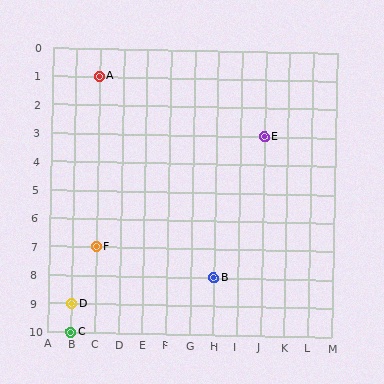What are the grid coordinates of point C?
Point C is at grid coordinates (B, 10).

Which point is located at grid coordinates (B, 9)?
Point D is at (B, 9).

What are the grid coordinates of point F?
Point F is at grid coordinates (C, 7).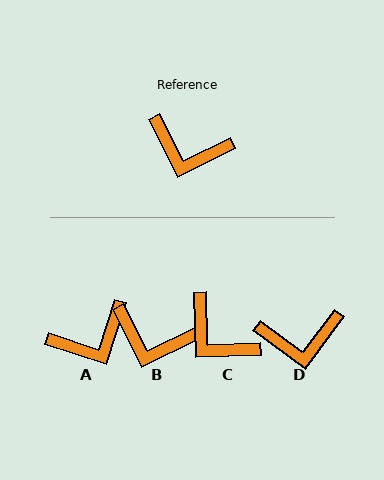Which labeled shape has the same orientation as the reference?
B.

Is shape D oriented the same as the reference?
No, it is off by about 27 degrees.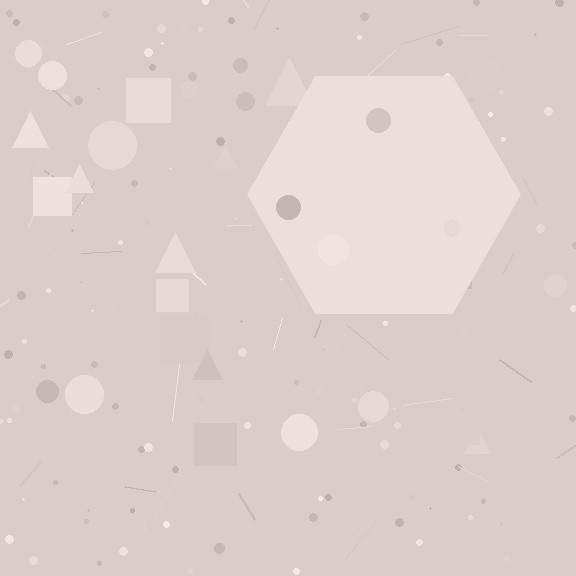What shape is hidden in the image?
A hexagon is hidden in the image.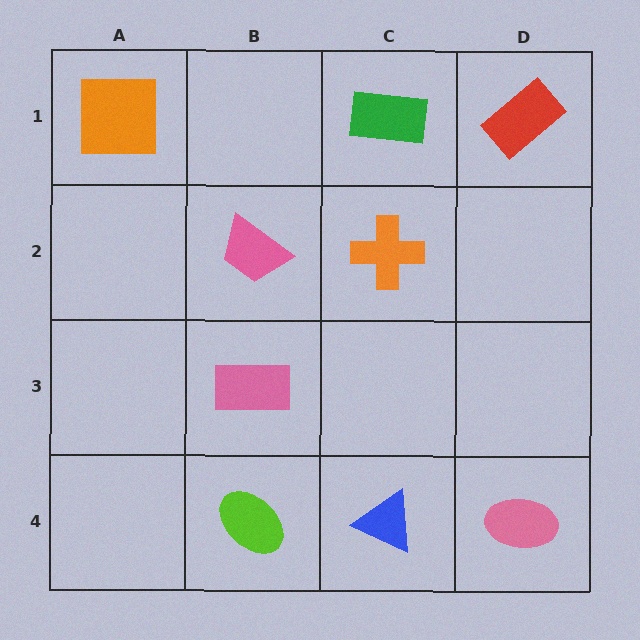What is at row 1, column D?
A red rectangle.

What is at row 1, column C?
A green rectangle.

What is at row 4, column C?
A blue triangle.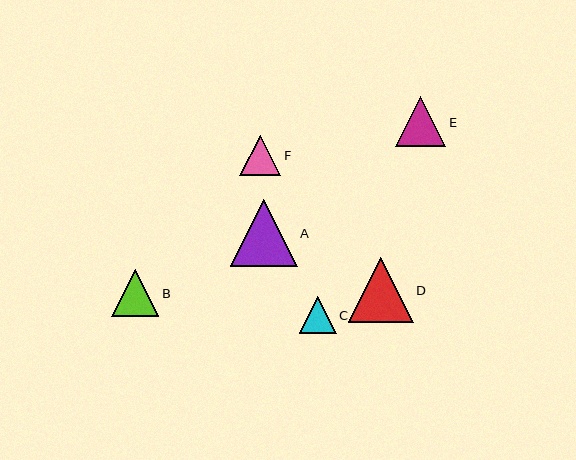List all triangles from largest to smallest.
From largest to smallest: A, D, E, B, F, C.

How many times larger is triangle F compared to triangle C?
Triangle F is approximately 1.1 times the size of triangle C.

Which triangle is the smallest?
Triangle C is the smallest with a size of approximately 37 pixels.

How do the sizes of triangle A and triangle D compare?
Triangle A and triangle D are approximately the same size.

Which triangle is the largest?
Triangle A is the largest with a size of approximately 67 pixels.